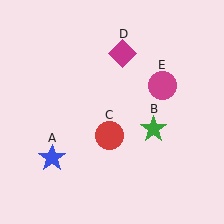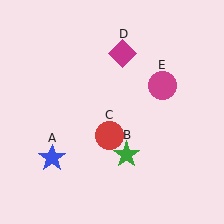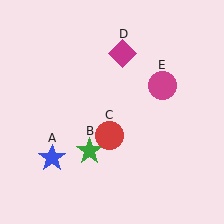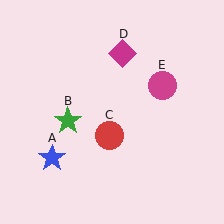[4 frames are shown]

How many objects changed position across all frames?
1 object changed position: green star (object B).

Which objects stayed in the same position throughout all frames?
Blue star (object A) and red circle (object C) and magenta diamond (object D) and magenta circle (object E) remained stationary.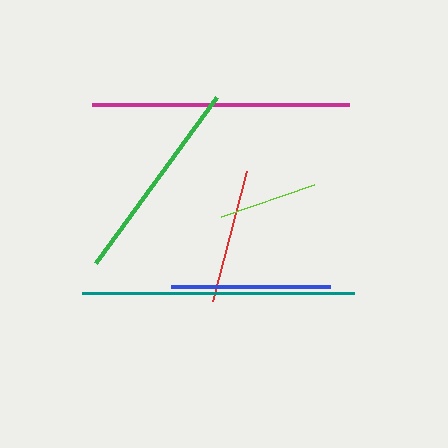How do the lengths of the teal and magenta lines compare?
The teal and magenta lines are approximately the same length.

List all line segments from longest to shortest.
From longest to shortest: teal, magenta, green, blue, red, lime.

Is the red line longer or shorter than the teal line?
The teal line is longer than the red line.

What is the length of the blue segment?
The blue segment is approximately 159 pixels long.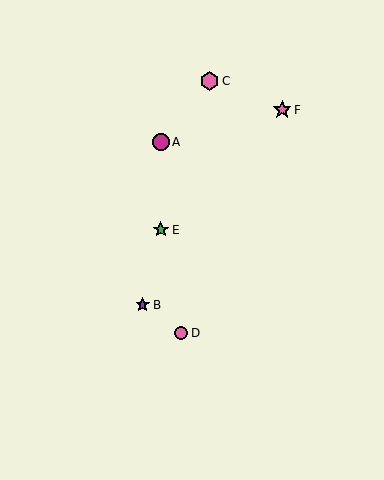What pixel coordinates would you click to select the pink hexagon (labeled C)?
Click at (210, 81) to select the pink hexagon C.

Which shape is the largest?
The pink star (labeled F) is the largest.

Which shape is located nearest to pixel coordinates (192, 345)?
The pink circle (labeled D) at (181, 333) is nearest to that location.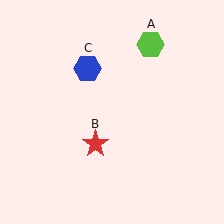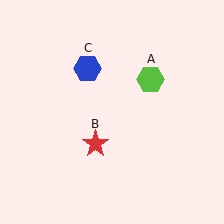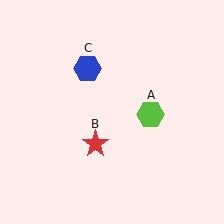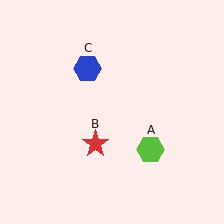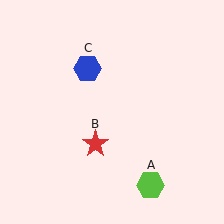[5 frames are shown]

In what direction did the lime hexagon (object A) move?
The lime hexagon (object A) moved down.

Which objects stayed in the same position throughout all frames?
Red star (object B) and blue hexagon (object C) remained stationary.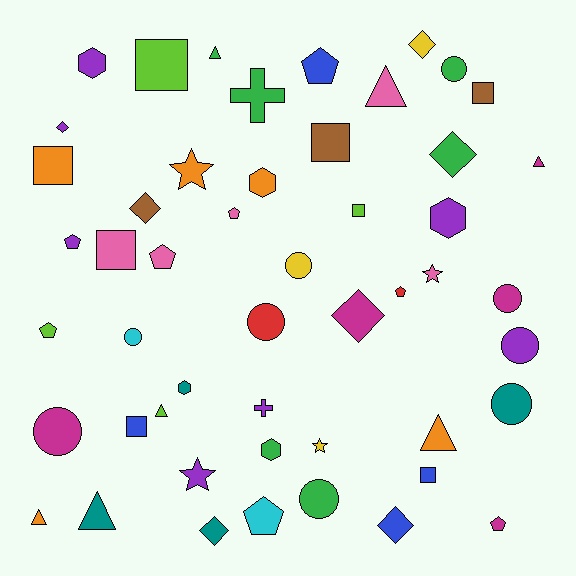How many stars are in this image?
There are 4 stars.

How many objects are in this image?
There are 50 objects.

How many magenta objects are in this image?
There are 5 magenta objects.